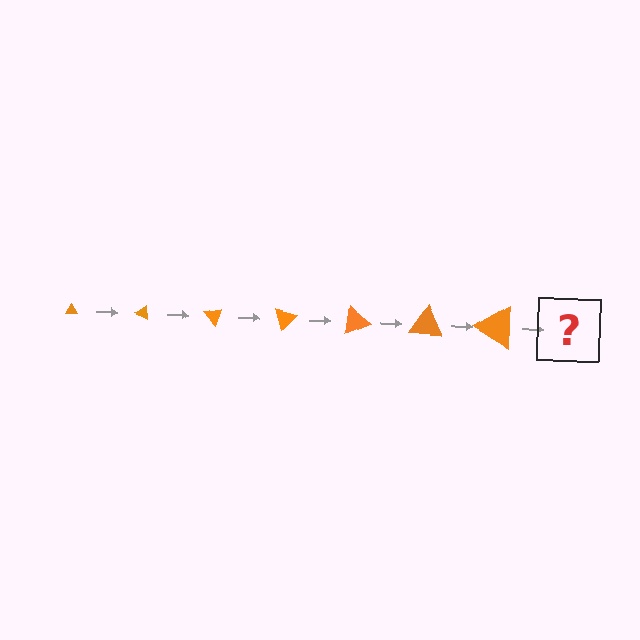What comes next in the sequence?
The next element should be a triangle, larger than the previous one and rotated 175 degrees from the start.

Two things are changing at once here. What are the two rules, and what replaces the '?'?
The two rules are that the triangle grows larger each step and it rotates 25 degrees each step. The '?' should be a triangle, larger than the previous one and rotated 175 degrees from the start.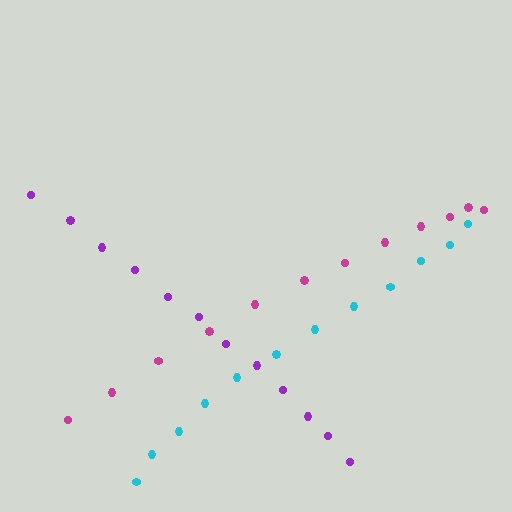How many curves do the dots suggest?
There are 3 distinct paths.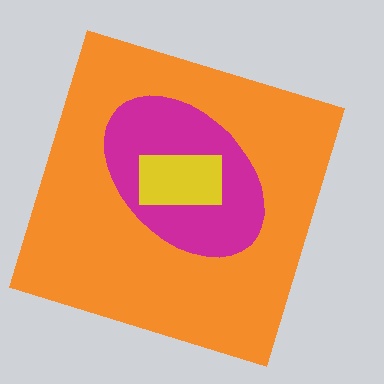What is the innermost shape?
The yellow rectangle.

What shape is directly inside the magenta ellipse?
The yellow rectangle.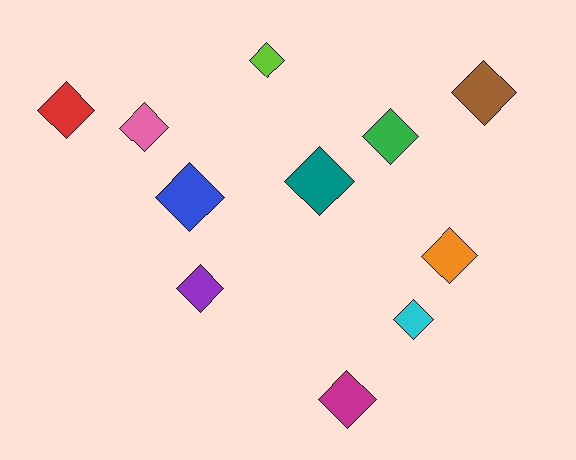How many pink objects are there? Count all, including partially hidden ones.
There is 1 pink object.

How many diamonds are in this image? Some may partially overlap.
There are 11 diamonds.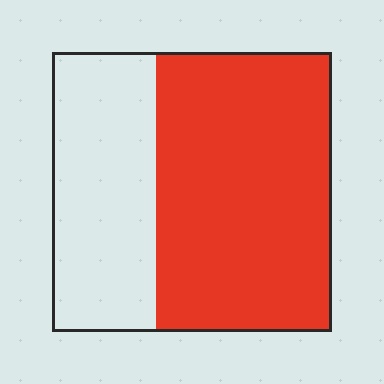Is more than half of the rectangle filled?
Yes.